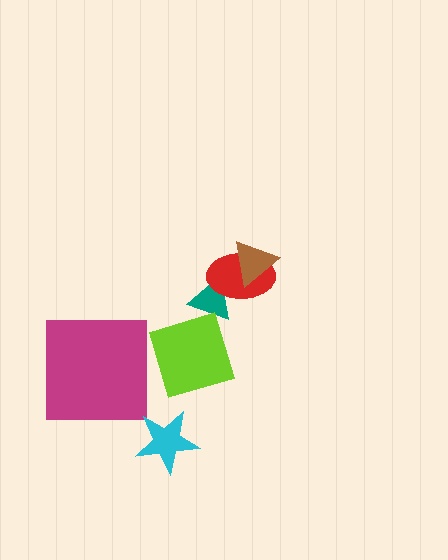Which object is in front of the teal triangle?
The red ellipse is in front of the teal triangle.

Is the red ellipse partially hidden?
Yes, it is partially covered by another shape.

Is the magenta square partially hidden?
No, no other shape covers it.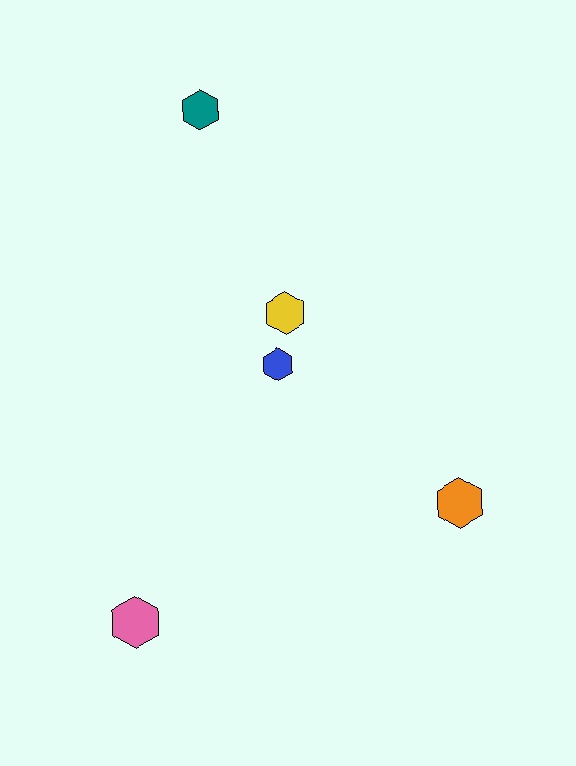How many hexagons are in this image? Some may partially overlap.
There are 5 hexagons.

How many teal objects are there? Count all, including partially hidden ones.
There is 1 teal object.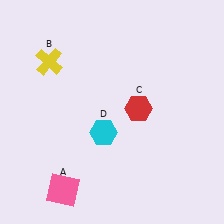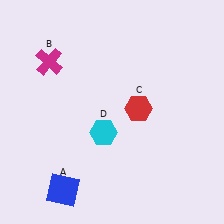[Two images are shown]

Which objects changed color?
A changed from pink to blue. B changed from yellow to magenta.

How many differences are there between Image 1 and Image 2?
There are 2 differences between the two images.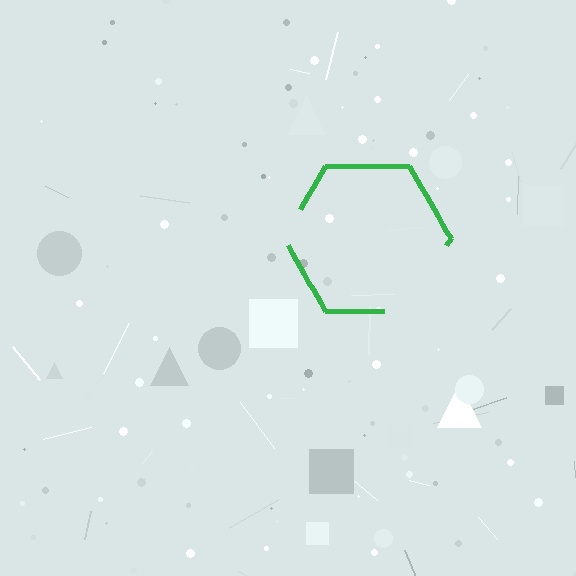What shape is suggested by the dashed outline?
The dashed outline suggests a hexagon.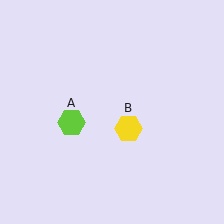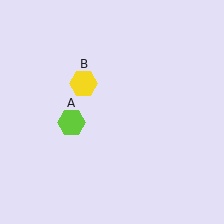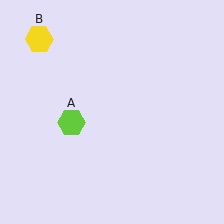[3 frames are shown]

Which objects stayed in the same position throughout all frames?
Lime hexagon (object A) remained stationary.